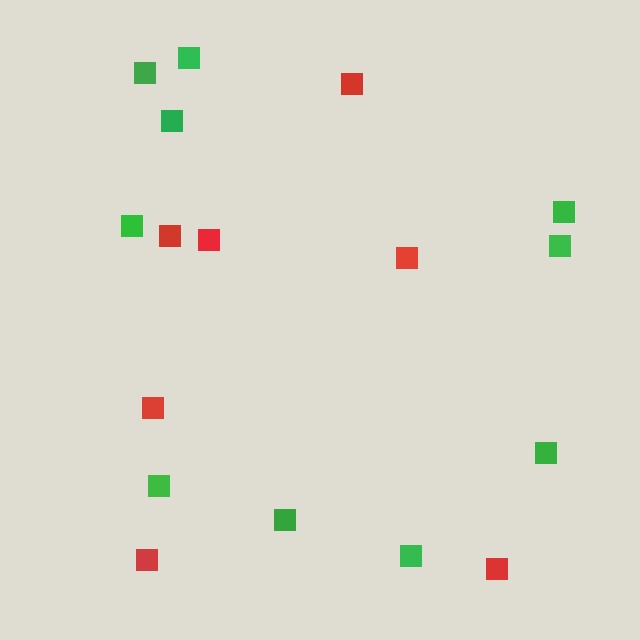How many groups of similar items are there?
There are 2 groups: one group of red squares (7) and one group of green squares (10).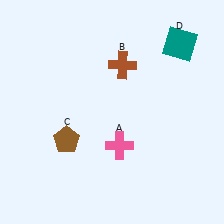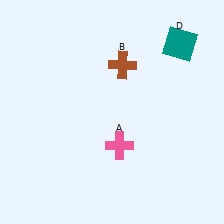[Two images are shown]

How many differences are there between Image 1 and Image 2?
There is 1 difference between the two images.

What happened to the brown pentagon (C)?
The brown pentagon (C) was removed in Image 2. It was in the bottom-left area of Image 1.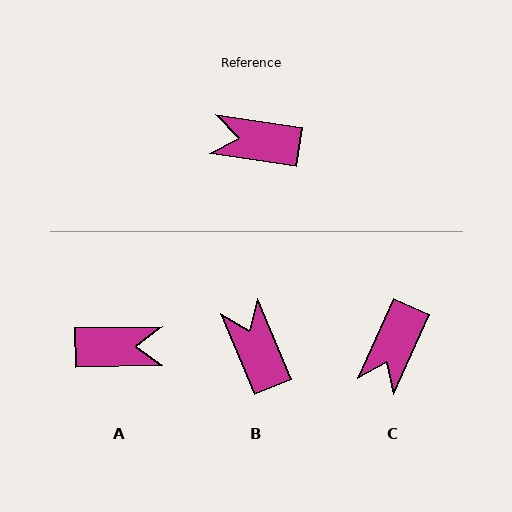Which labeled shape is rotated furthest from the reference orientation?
A, about 171 degrees away.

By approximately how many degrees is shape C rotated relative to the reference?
Approximately 74 degrees counter-clockwise.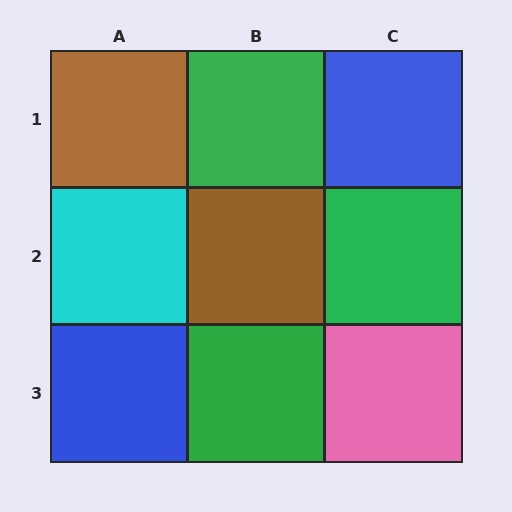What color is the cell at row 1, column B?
Green.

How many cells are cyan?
1 cell is cyan.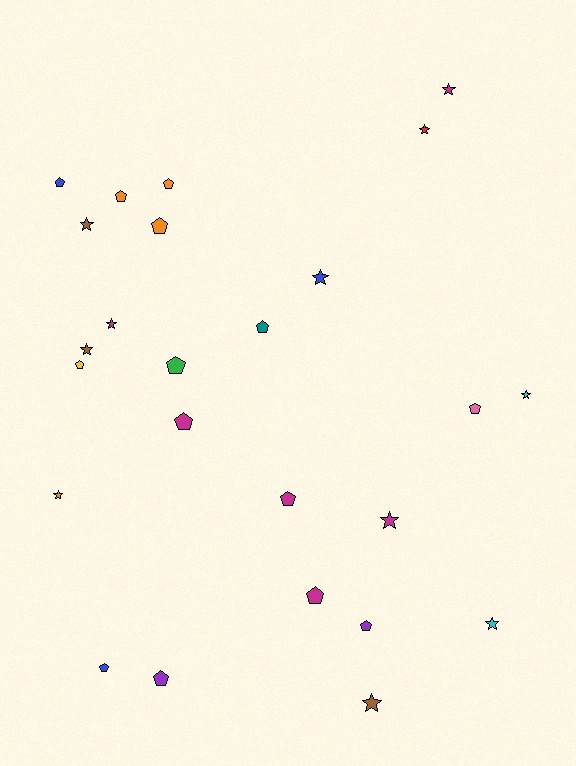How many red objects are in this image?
There is 1 red object.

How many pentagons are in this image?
There are 14 pentagons.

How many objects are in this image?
There are 25 objects.